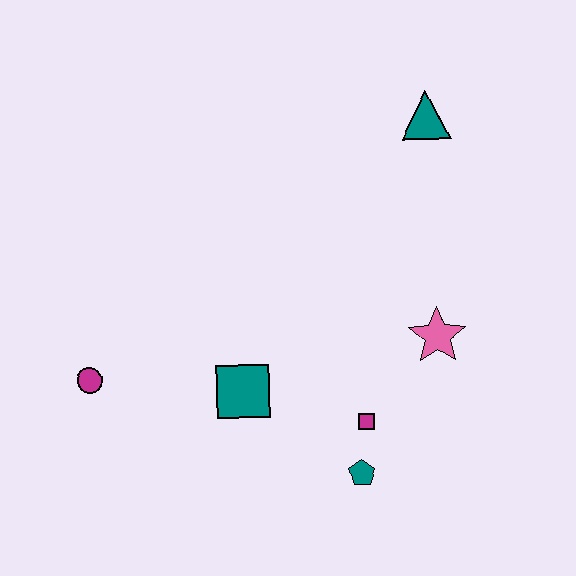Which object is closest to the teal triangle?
The pink star is closest to the teal triangle.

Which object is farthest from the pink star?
The magenta circle is farthest from the pink star.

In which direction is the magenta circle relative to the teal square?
The magenta circle is to the left of the teal square.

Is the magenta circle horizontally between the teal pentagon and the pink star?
No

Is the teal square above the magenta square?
Yes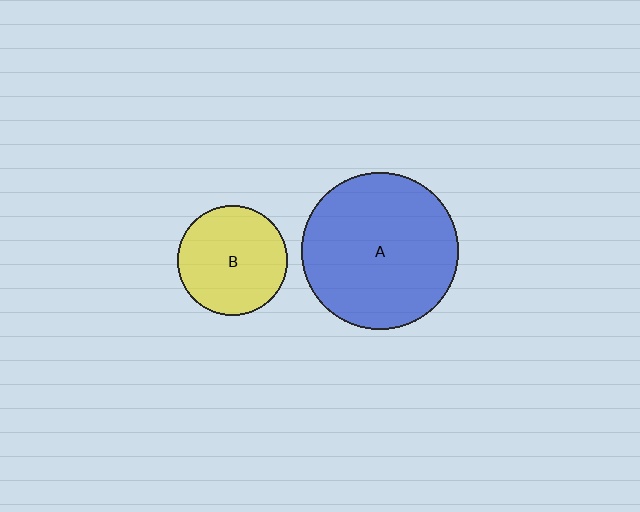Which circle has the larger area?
Circle A (blue).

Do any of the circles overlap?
No, none of the circles overlap.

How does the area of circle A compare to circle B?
Approximately 2.0 times.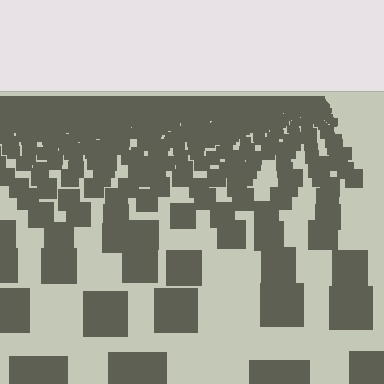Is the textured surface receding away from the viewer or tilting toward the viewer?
The surface is receding away from the viewer. Texture elements get smaller and denser toward the top.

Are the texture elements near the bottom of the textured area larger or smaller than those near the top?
Larger. Near the bottom, elements are closer to the viewer and appear at a bigger on-screen size.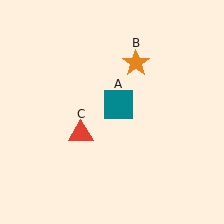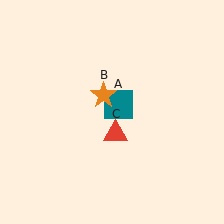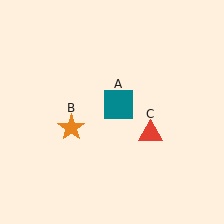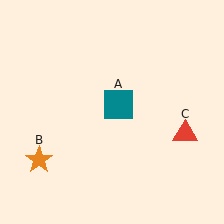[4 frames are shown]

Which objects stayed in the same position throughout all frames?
Teal square (object A) remained stationary.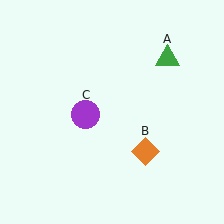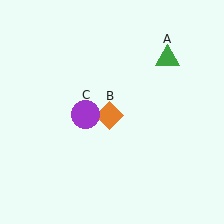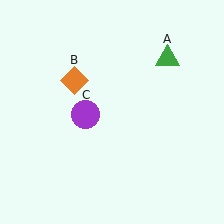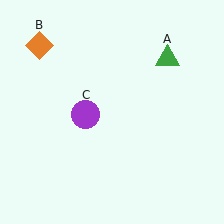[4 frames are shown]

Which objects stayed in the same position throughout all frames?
Green triangle (object A) and purple circle (object C) remained stationary.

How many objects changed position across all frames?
1 object changed position: orange diamond (object B).